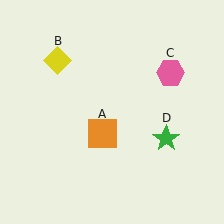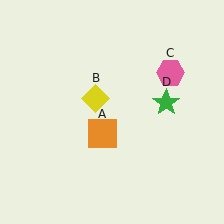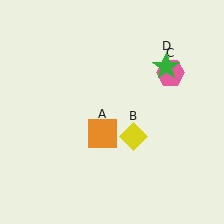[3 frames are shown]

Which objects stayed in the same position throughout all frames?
Orange square (object A) and pink hexagon (object C) remained stationary.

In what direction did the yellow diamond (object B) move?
The yellow diamond (object B) moved down and to the right.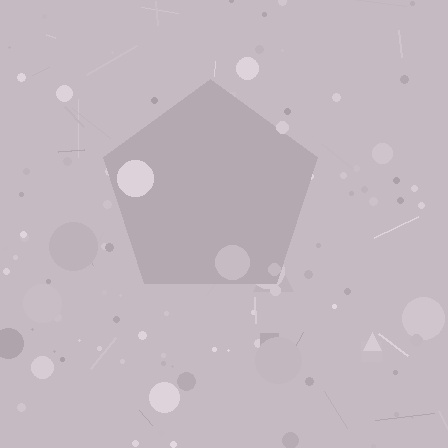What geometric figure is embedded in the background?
A pentagon is embedded in the background.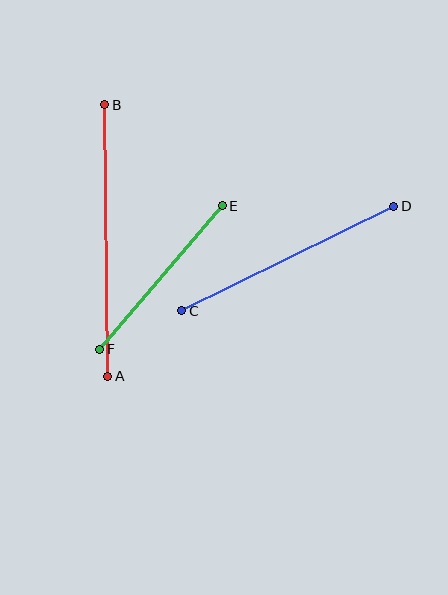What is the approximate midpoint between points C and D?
The midpoint is at approximately (288, 258) pixels.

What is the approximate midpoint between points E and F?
The midpoint is at approximately (161, 277) pixels.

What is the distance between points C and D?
The distance is approximately 236 pixels.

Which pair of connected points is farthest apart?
Points A and B are farthest apart.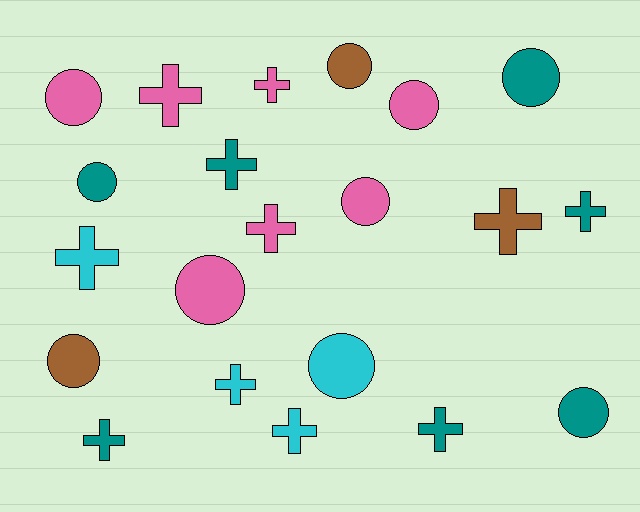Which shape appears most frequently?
Cross, with 11 objects.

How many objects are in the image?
There are 21 objects.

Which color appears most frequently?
Pink, with 7 objects.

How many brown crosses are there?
There is 1 brown cross.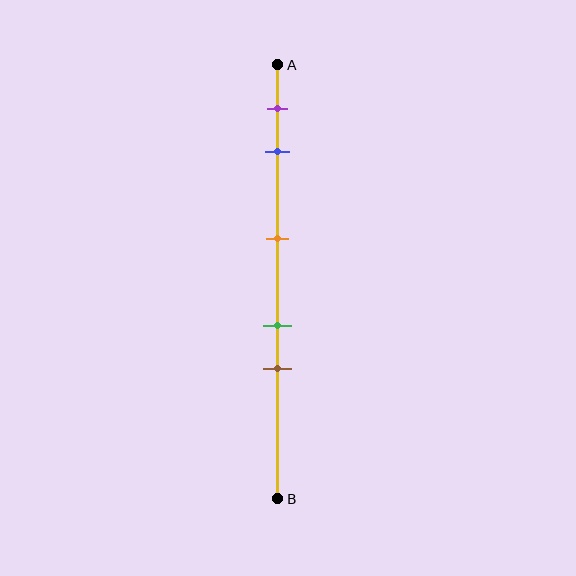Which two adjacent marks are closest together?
The green and brown marks are the closest adjacent pair.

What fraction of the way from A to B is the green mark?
The green mark is approximately 60% (0.6) of the way from A to B.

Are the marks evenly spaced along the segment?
No, the marks are not evenly spaced.